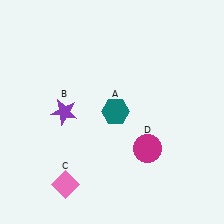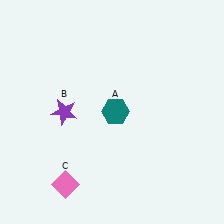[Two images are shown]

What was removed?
The magenta circle (D) was removed in Image 2.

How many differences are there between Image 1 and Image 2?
There is 1 difference between the two images.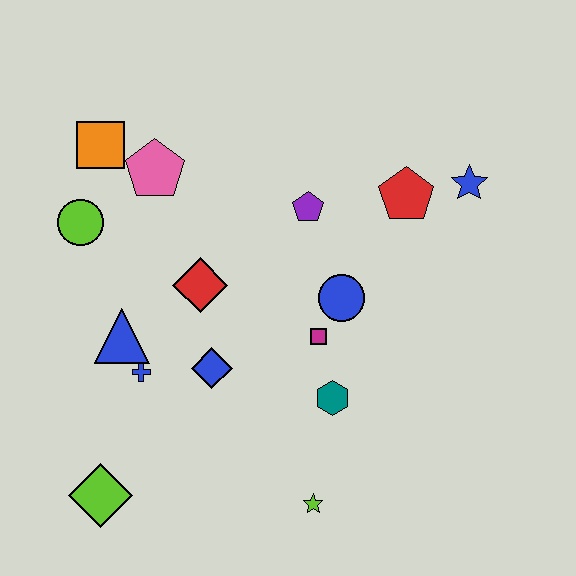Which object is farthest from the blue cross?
The blue star is farthest from the blue cross.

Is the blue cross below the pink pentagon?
Yes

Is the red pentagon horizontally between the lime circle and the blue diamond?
No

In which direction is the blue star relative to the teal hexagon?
The blue star is above the teal hexagon.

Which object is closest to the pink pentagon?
The orange square is closest to the pink pentagon.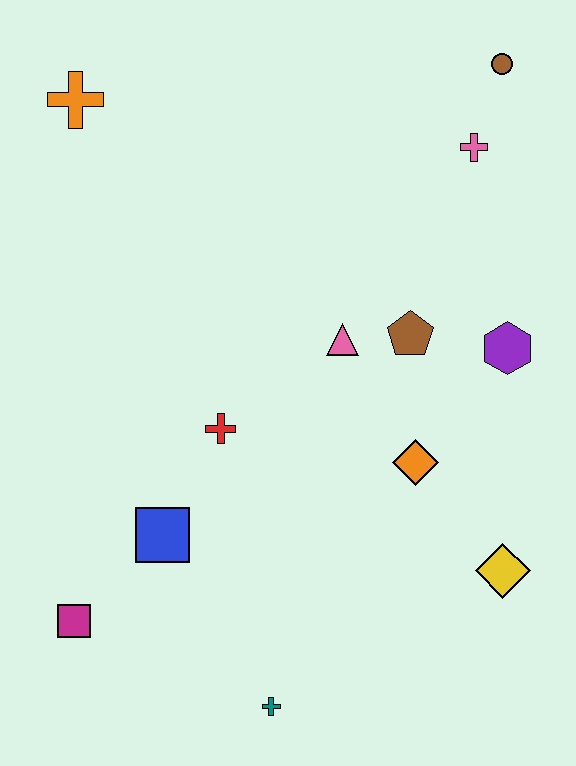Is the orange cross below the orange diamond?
No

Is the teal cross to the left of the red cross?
No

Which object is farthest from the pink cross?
The magenta square is farthest from the pink cross.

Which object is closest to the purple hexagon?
The brown pentagon is closest to the purple hexagon.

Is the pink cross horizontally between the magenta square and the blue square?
No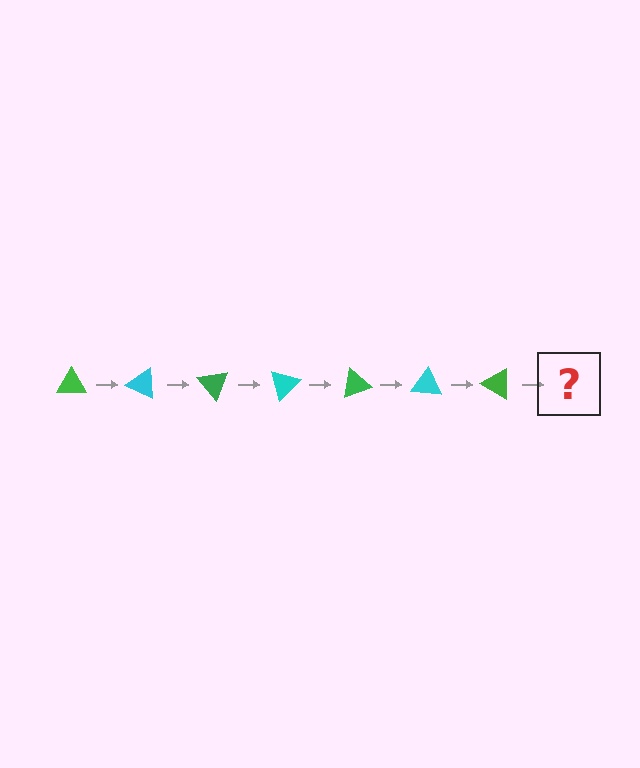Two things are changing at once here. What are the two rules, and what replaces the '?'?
The two rules are that it rotates 25 degrees each step and the color cycles through green and cyan. The '?' should be a cyan triangle, rotated 175 degrees from the start.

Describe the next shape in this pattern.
It should be a cyan triangle, rotated 175 degrees from the start.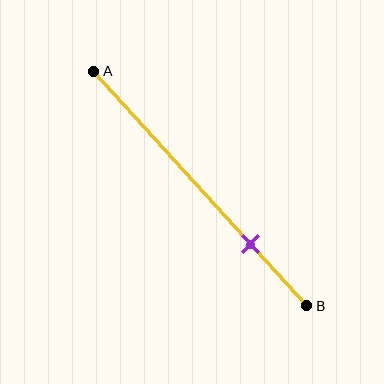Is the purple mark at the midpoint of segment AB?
No, the mark is at about 75% from A, not at the 50% midpoint.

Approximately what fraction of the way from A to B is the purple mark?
The purple mark is approximately 75% of the way from A to B.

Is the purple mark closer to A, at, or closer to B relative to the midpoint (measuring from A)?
The purple mark is closer to point B than the midpoint of segment AB.